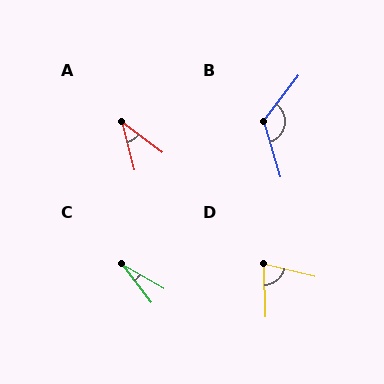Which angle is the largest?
B, at approximately 126 degrees.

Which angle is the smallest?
C, at approximately 22 degrees.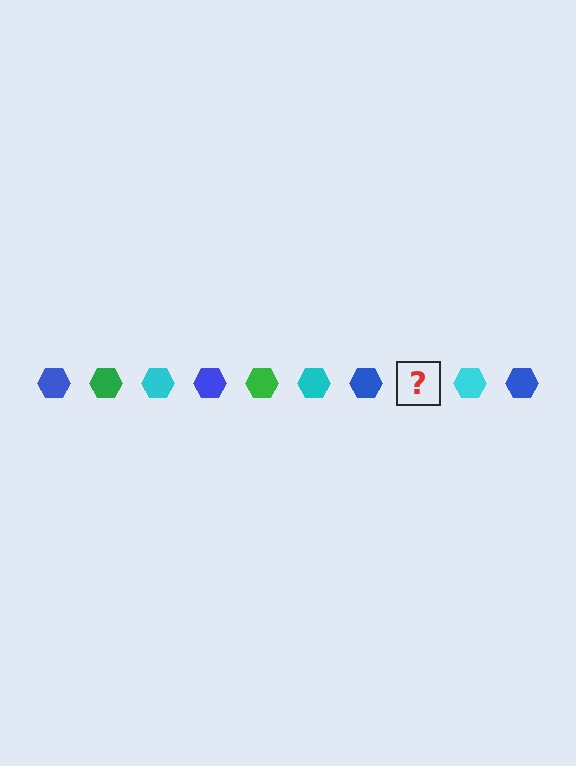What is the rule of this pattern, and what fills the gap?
The rule is that the pattern cycles through blue, green, cyan hexagons. The gap should be filled with a green hexagon.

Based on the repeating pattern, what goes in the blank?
The blank should be a green hexagon.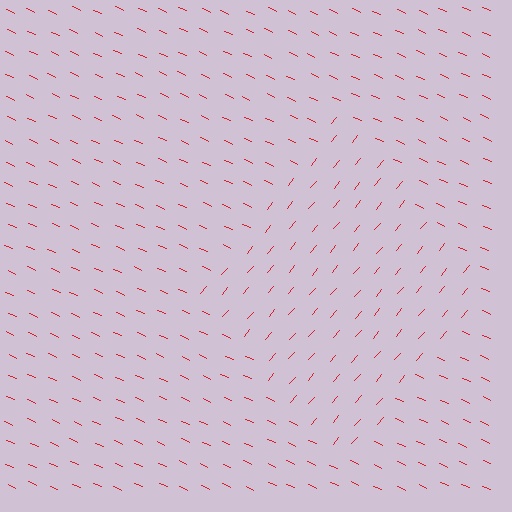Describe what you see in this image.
The image is filled with small red line segments. A diamond region in the image has lines oriented differently from the surrounding lines, creating a visible texture boundary.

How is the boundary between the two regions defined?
The boundary is defined purely by a change in line orientation (approximately 73 degrees difference). All lines are the same color and thickness.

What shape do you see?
I see a diamond.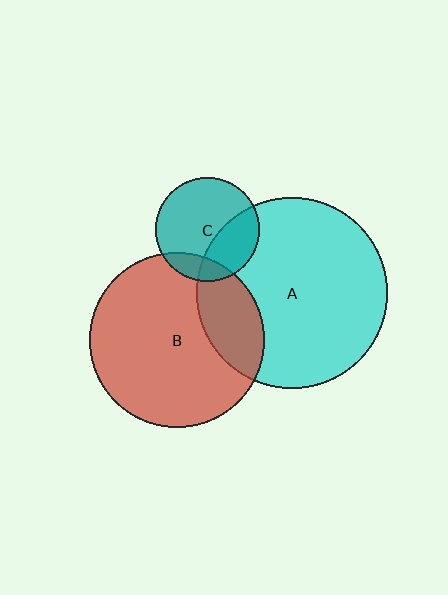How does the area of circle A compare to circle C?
Approximately 3.4 times.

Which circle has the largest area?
Circle A (cyan).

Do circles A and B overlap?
Yes.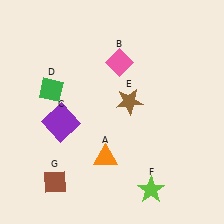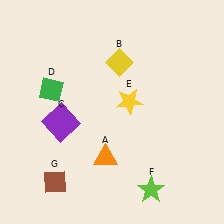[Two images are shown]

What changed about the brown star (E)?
In Image 1, E is brown. In Image 2, it changed to yellow.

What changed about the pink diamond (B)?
In Image 1, B is pink. In Image 2, it changed to yellow.